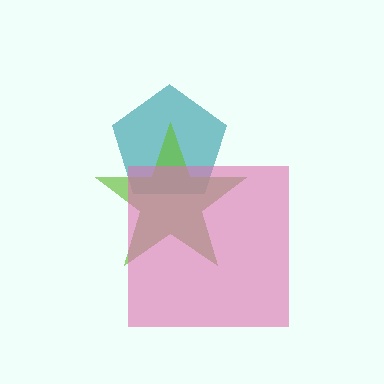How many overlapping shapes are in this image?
There are 3 overlapping shapes in the image.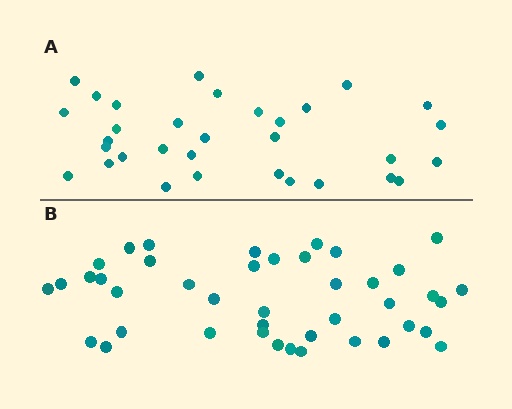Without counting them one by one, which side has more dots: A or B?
Region B (the bottom region) has more dots.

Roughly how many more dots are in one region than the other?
Region B has roughly 10 or so more dots than region A.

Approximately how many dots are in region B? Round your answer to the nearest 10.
About 40 dots. (The exact count is 42, which rounds to 40.)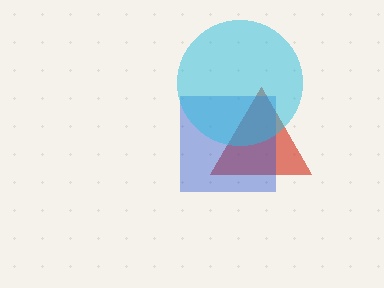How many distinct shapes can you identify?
There are 3 distinct shapes: a red triangle, a blue square, a cyan circle.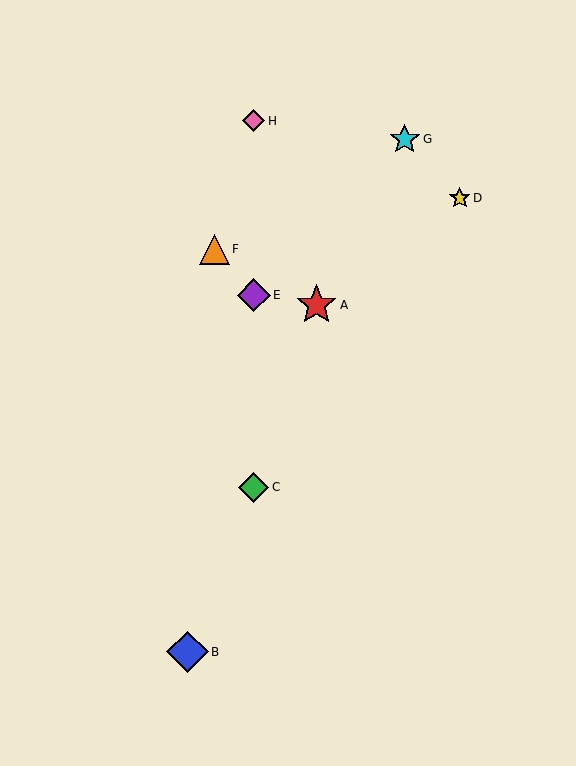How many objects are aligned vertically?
3 objects (C, E, H) are aligned vertically.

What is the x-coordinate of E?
Object E is at x≈254.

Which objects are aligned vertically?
Objects C, E, H are aligned vertically.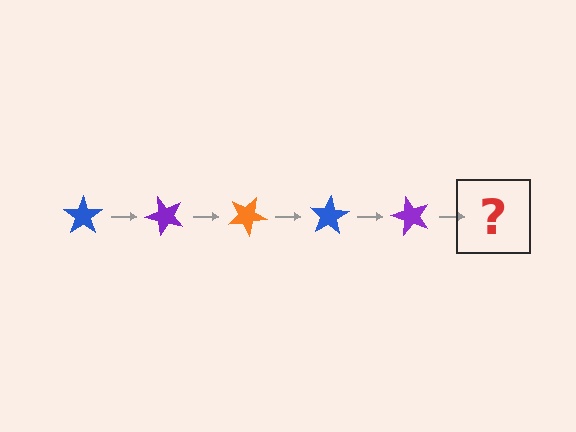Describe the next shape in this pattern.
It should be an orange star, rotated 250 degrees from the start.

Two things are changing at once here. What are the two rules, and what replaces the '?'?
The two rules are that it rotates 50 degrees each step and the color cycles through blue, purple, and orange. The '?' should be an orange star, rotated 250 degrees from the start.